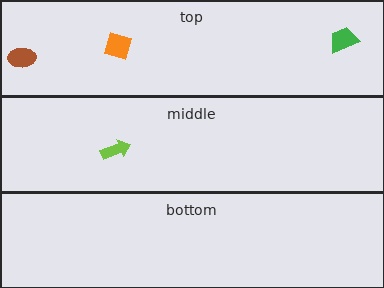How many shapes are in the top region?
3.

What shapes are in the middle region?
The lime arrow.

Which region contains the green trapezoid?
The top region.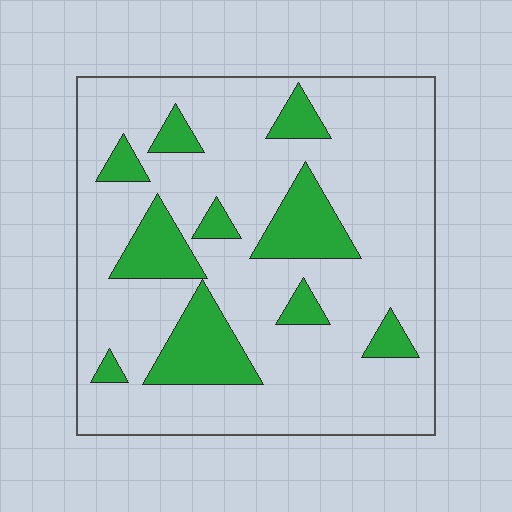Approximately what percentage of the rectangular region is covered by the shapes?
Approximately 20%.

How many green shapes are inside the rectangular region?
10.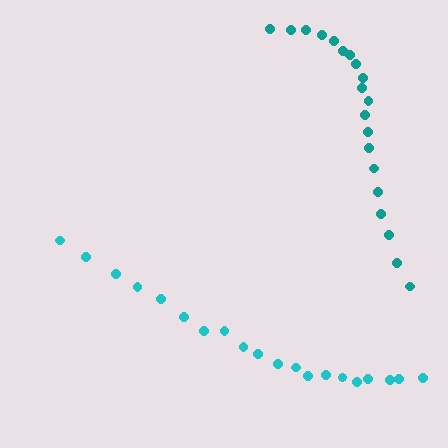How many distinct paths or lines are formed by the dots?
There are 2 distinct paths.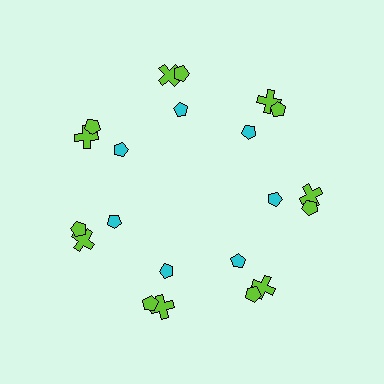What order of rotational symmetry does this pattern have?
This pattern has 7-fold rotational symmetry.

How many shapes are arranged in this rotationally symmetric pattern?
There are 21 shapes, arranged in 7 groups of 3.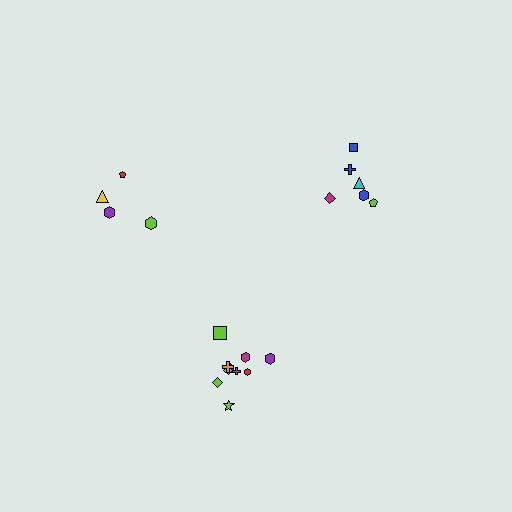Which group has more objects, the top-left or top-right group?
The top-right group.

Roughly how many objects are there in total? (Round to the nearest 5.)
Roughly 20 objects in total.